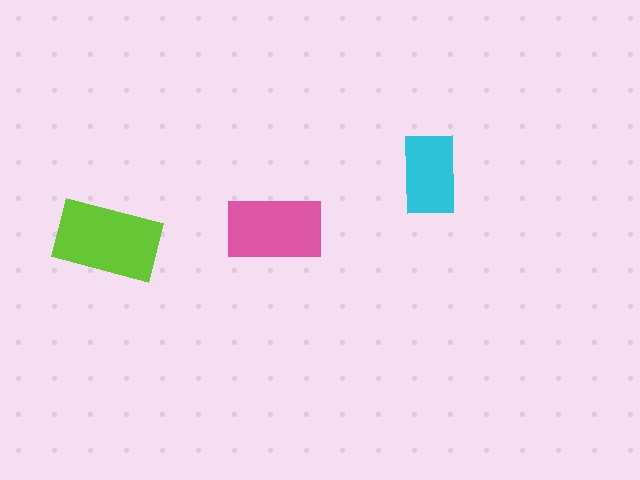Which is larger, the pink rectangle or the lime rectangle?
The lime one.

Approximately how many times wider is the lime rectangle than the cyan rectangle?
About 1.5 times wider.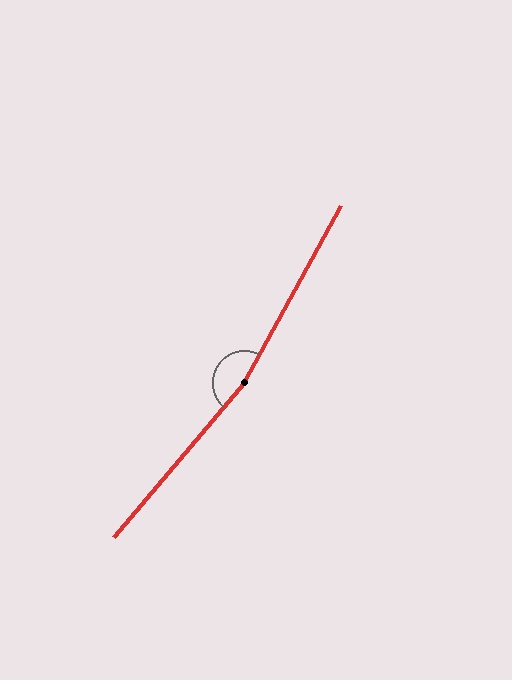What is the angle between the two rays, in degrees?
Approximately 169 degrees.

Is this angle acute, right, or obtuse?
It is obtuse.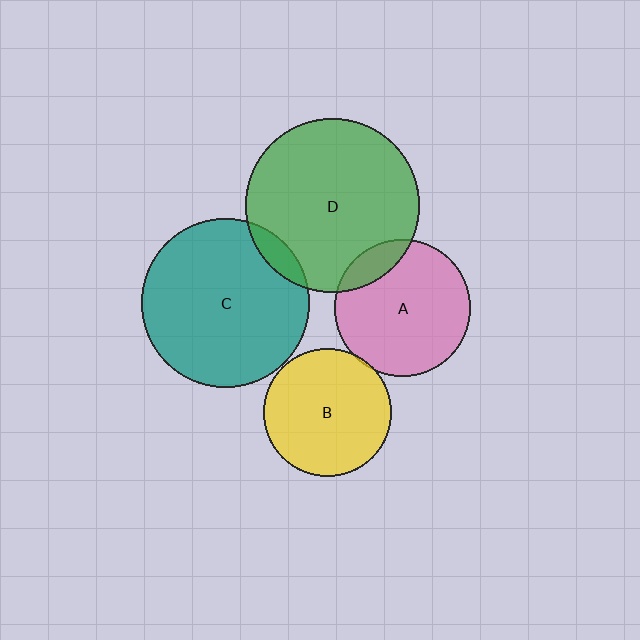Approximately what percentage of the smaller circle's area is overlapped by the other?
Approximately 15%.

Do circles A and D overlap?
Yes.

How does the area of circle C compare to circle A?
Approximately 1.5 times.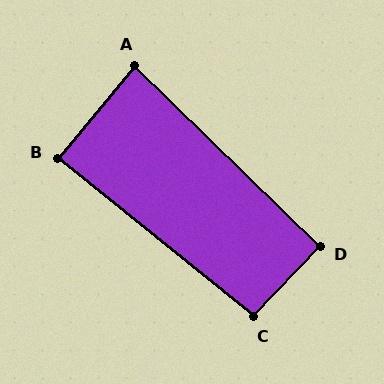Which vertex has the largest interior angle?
C, at approximately 94 degrees.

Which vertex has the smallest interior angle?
A, at approximately 86 degrees.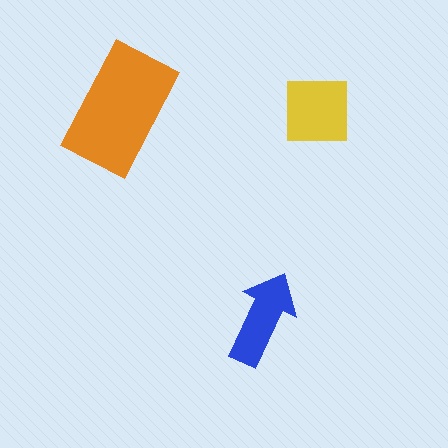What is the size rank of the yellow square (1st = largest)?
2nd.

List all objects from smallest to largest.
The blue arrow, the yellow square, the orange rectangle.